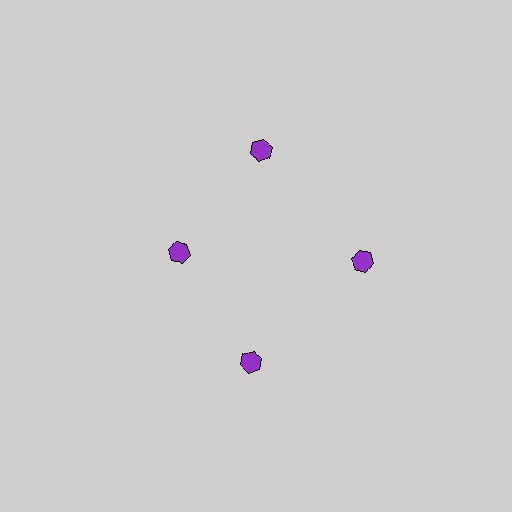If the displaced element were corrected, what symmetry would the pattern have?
It would have 4-fold rotational symmetry — the pattern would map onto itself every 90 degrees.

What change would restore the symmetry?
The symmetry would be restored by moving it outward, back onto the ring so that all 4 hexagons sit at equal angles and equal distance from the center.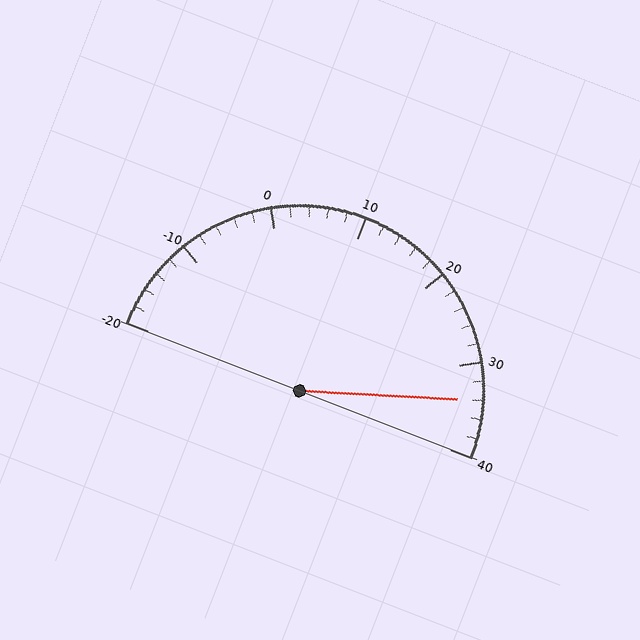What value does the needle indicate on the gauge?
The needle indicates approximately 34.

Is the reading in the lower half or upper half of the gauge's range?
The reading is in the upper half of the range (-20 to 40).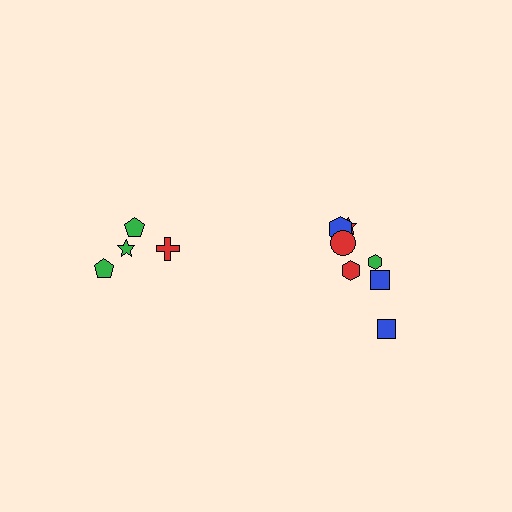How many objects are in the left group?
There are 4 objects.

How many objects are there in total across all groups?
There are 11 objects.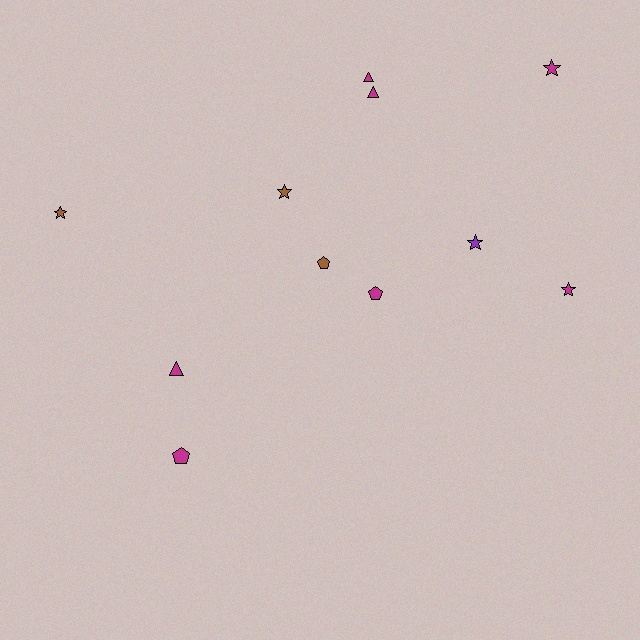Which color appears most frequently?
Magenta, with 7 objects.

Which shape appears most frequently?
Star, with 5 objects.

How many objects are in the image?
There are 11 objects.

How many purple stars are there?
There is 1 purple star.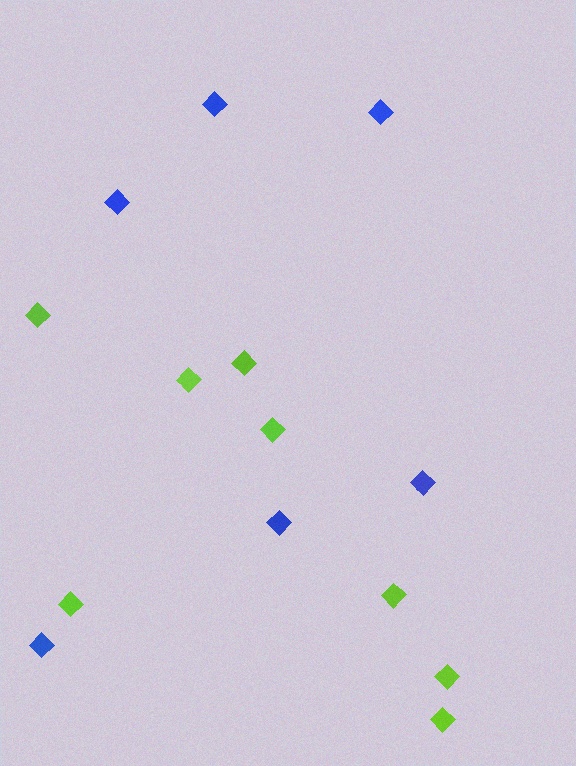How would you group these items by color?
There are 2 groups: one group of blue diamonds (6) and one group of lime diamonds (8).